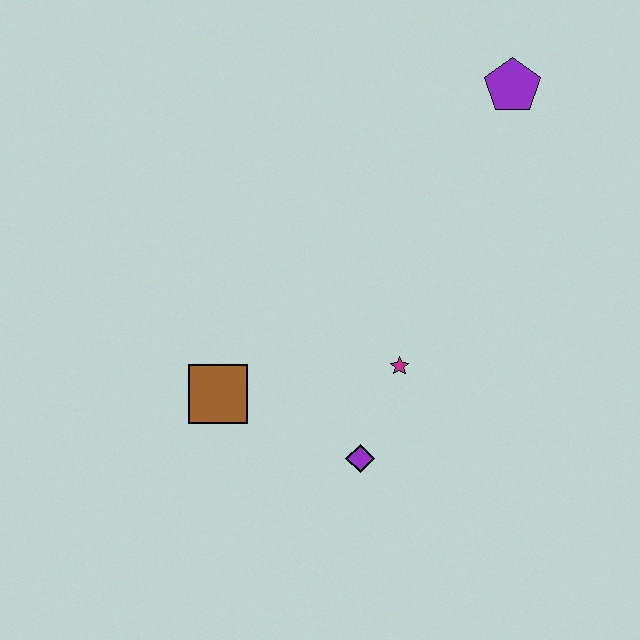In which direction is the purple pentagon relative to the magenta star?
The purple pentagon is above the magenta star.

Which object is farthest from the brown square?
The purple pentagon is farthest from the brown square.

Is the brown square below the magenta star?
Yes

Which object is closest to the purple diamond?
The magenta star is closest to the purple diamond.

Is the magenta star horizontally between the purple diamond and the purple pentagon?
Yes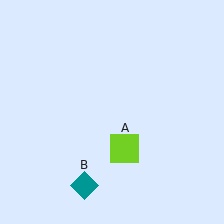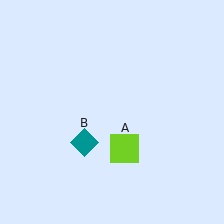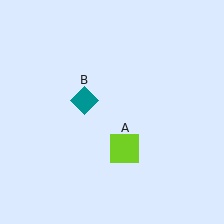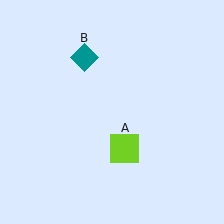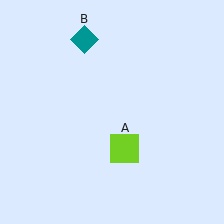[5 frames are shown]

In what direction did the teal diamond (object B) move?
The teal diamond (object B) moved up.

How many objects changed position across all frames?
1 object changed position: teal diamond (object B).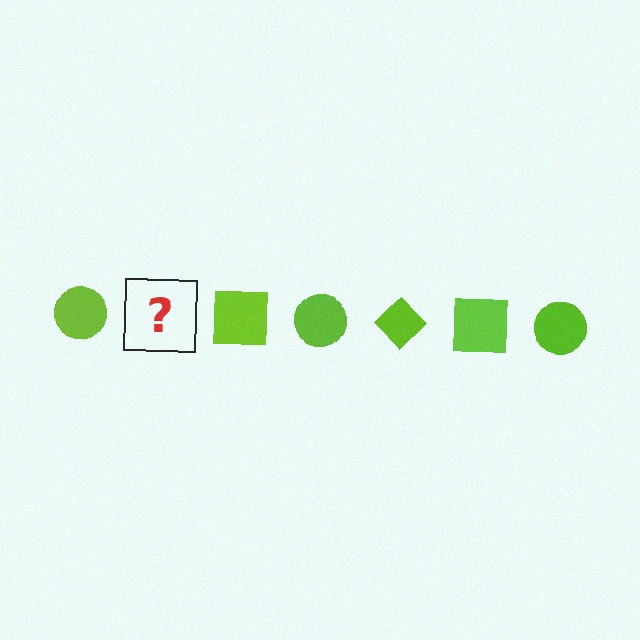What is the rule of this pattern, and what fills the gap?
The rule is that the pattern cycles through circle, diamond, square shapes in lime. The gap should be filled with a lime diamond.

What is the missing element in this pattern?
The missing element is a lime diamond.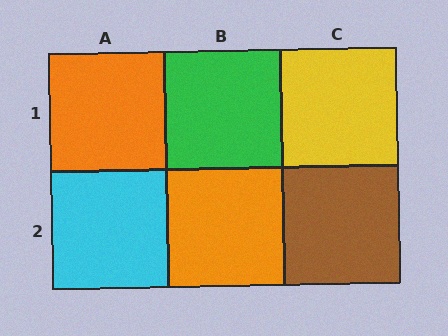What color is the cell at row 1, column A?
Orange.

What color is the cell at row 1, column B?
Green.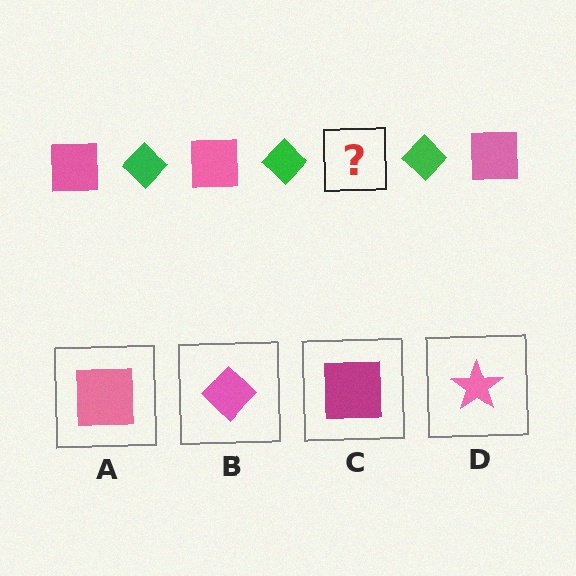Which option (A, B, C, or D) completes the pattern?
A.